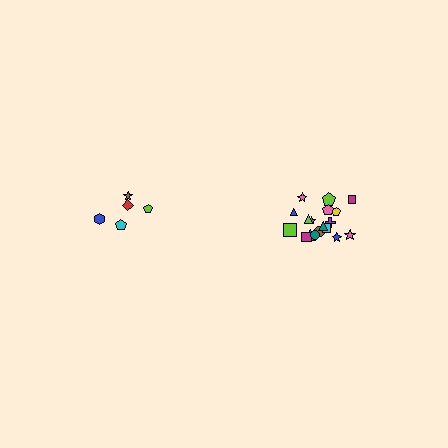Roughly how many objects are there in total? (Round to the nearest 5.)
Roughly 25 objects in total.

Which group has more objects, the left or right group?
The right group.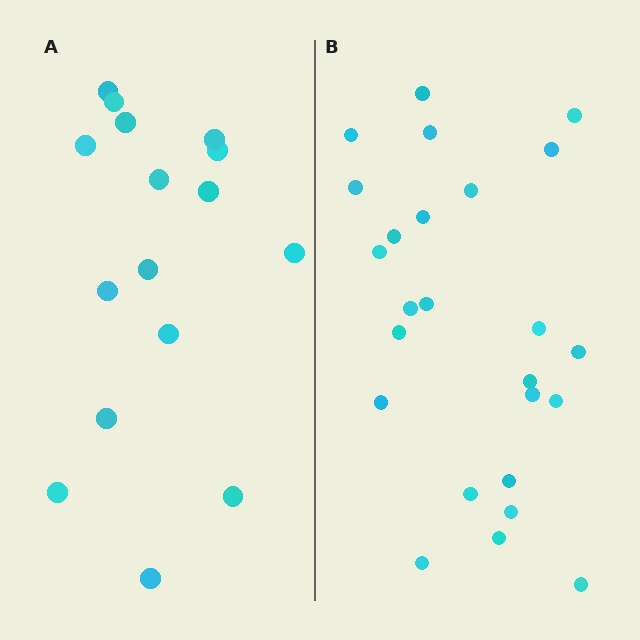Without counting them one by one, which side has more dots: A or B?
Region B (the right region) has more dots.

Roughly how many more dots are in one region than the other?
Region B has roughly 8 or so more dots than region A.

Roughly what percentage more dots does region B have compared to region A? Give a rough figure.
About 55% more.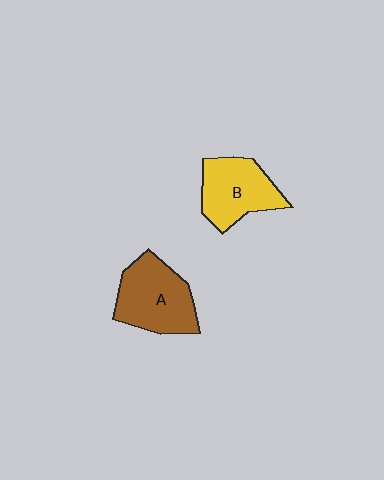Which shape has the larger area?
Shape A (brown).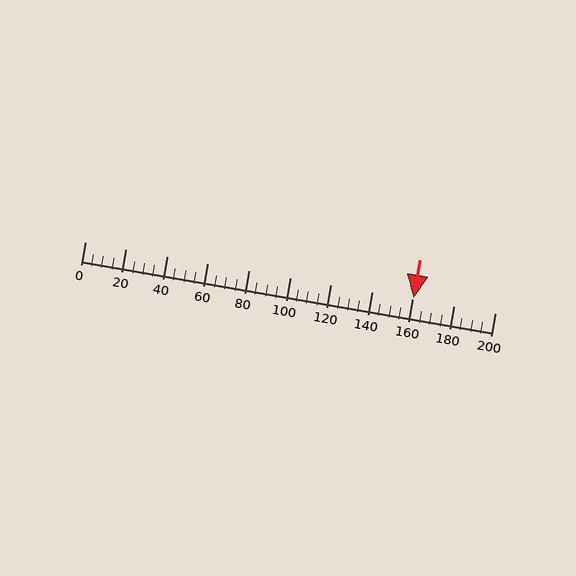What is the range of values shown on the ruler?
The ruler shows values from 0 to 200.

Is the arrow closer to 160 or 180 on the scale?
The arrow is closer to 160.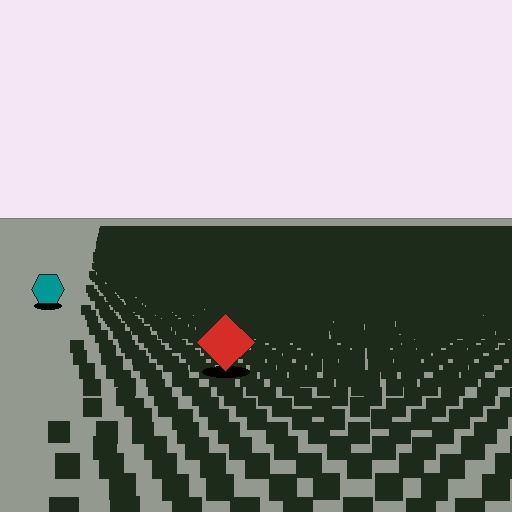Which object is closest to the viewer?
The red diamond is closest. The texture marks near it are larger and more spread out.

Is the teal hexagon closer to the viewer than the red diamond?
No. The red diamond is closer — you can tell from the texture gradient: the ground texture is coarser near it.